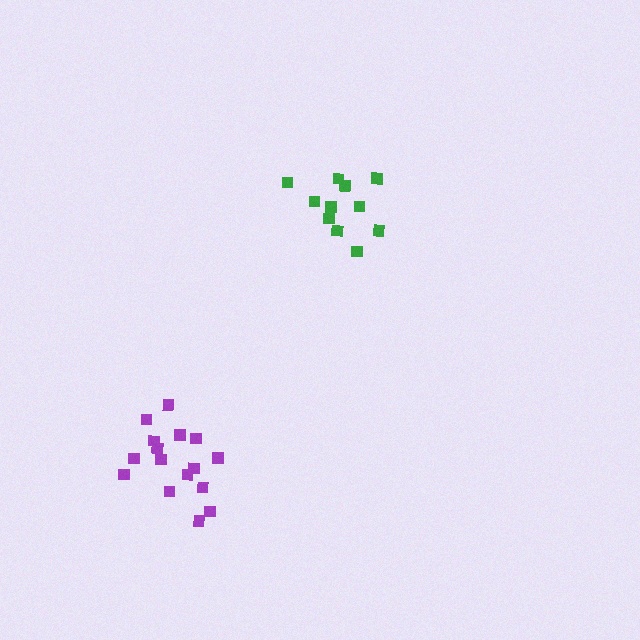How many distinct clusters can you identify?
There are 2 distinct clusters.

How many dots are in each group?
Group 1: 16 dots, Group 2: 11 dots (27 total).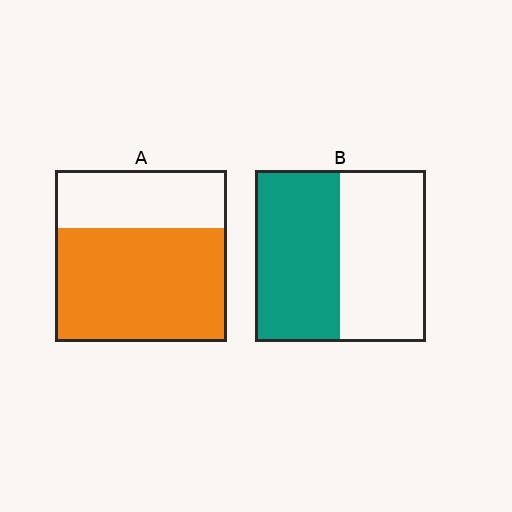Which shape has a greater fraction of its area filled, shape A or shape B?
Shape A.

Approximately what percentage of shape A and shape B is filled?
A is approximately 65% and B is approximately 50%.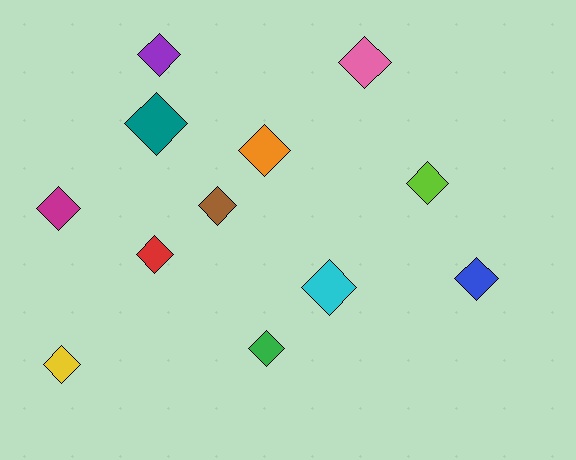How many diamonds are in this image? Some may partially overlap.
There are 12 diamonds.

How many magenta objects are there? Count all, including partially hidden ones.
There is 1 magenta object.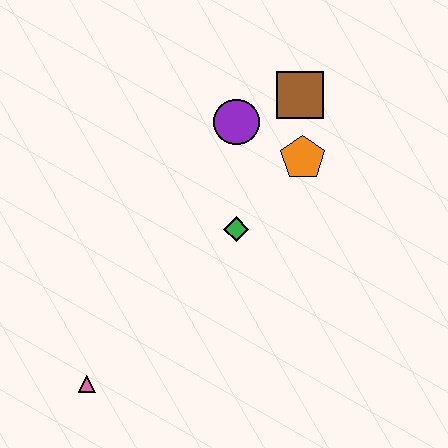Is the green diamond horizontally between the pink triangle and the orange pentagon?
Yes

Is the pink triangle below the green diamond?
Yes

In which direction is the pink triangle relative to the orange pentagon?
The pink triangle is below the orange pentagon.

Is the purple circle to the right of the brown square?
No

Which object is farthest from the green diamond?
The pink triangle is farthest from the green diamond.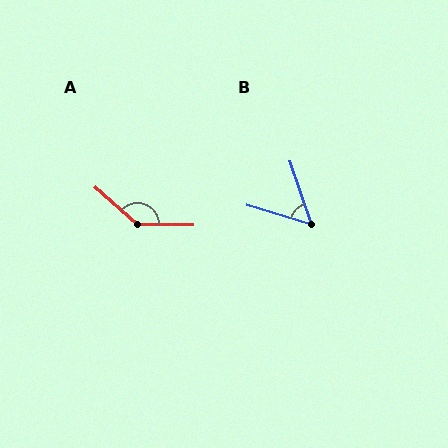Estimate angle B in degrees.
Approximately 55 degrees.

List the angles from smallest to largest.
B (55°), A (139°).